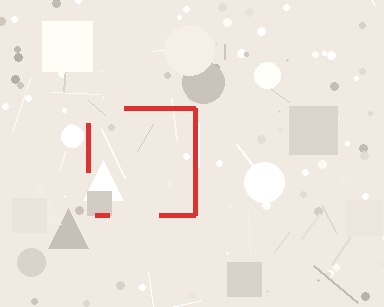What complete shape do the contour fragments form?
The contour fragments form a square.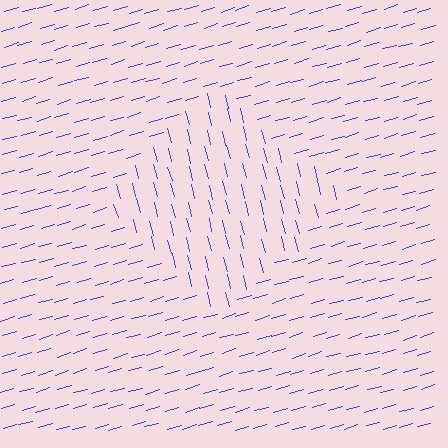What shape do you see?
I see a diamond.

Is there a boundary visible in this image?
Yes, there is a texture boundary formed by a change in line orientation.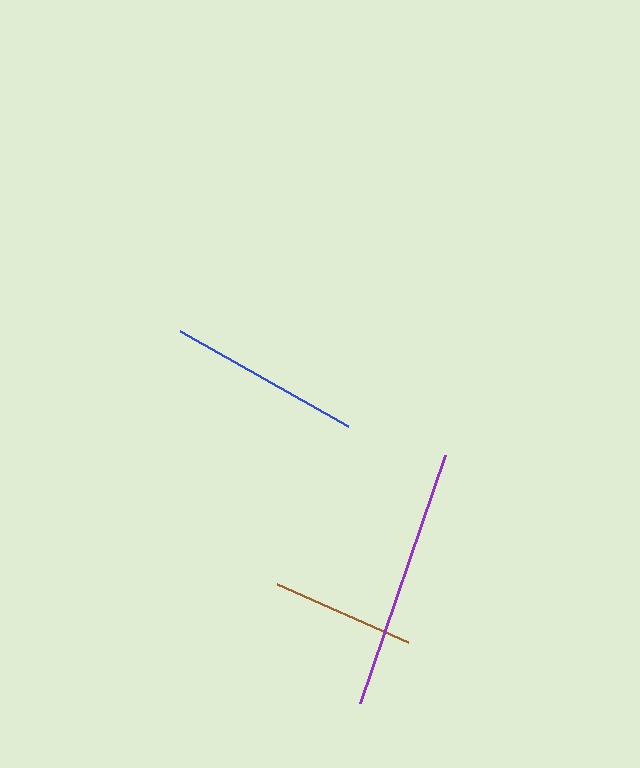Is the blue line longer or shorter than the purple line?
The purple line is longer than the blue line.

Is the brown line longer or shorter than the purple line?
The purple line is longer than the brown line.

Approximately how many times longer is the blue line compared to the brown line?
The blue line is approximately 1.3 times the length of the brown line.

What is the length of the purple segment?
The purple segment is approximately 263 pixels long.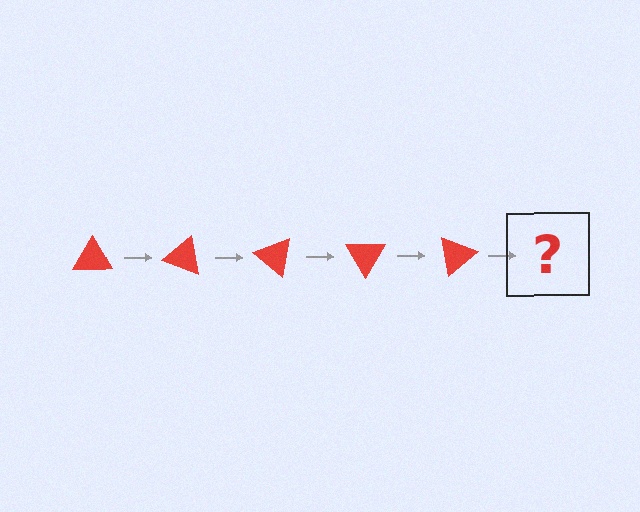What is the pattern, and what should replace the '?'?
The pattern is that the triangle rotates 20 degrees each step. The '?' should be a red triangle rotated 100 degrees.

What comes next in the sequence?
The next element should be a red triangle rotated 100 degrees.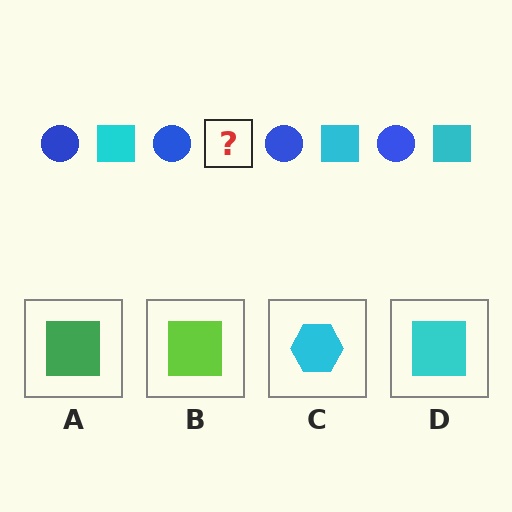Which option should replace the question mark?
Option D.